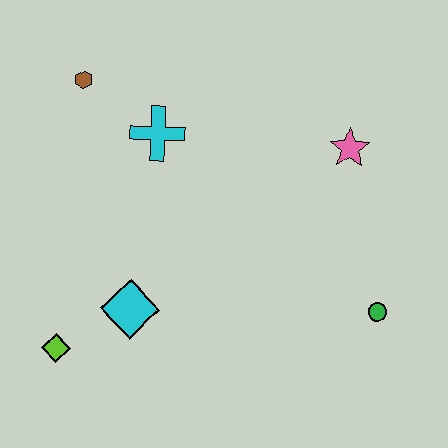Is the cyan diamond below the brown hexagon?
Yes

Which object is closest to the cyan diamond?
The lime diamond is closest to the cyan diamond.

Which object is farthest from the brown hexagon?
The green circle is farthest from the brown hexagon.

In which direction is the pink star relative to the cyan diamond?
The pink star is to the right of the cyan diamond.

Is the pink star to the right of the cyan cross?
Yes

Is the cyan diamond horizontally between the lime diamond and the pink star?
Yes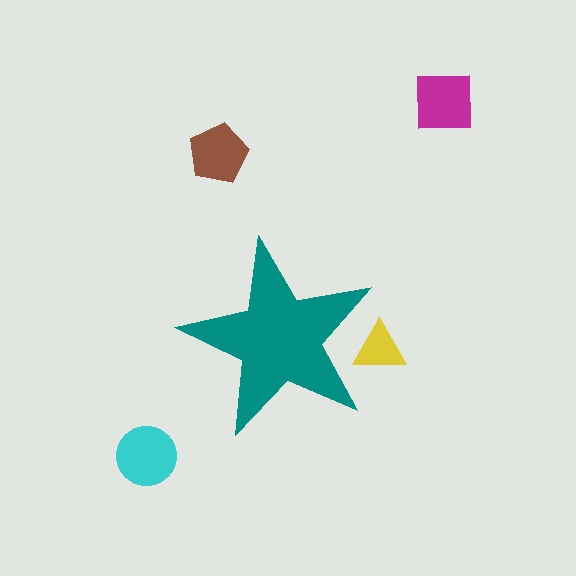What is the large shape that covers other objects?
A teal star.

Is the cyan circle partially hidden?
No, the cyan circle is fully visible.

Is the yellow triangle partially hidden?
Yes, the yellow triangle is partially hidden behind the teal star.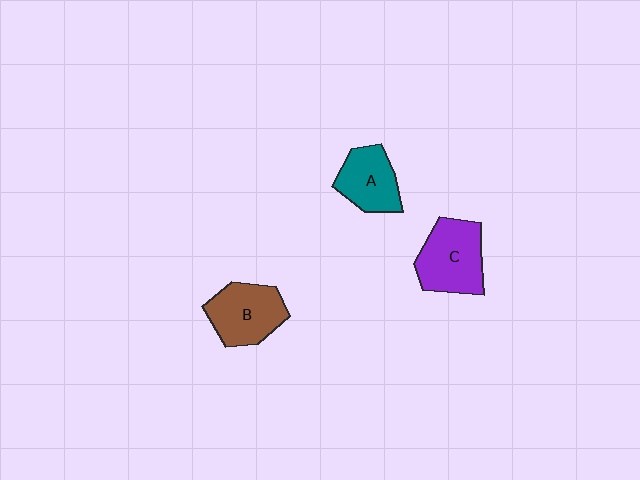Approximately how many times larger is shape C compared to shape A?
Approximately 1.3 times.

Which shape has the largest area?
Shape C (purple).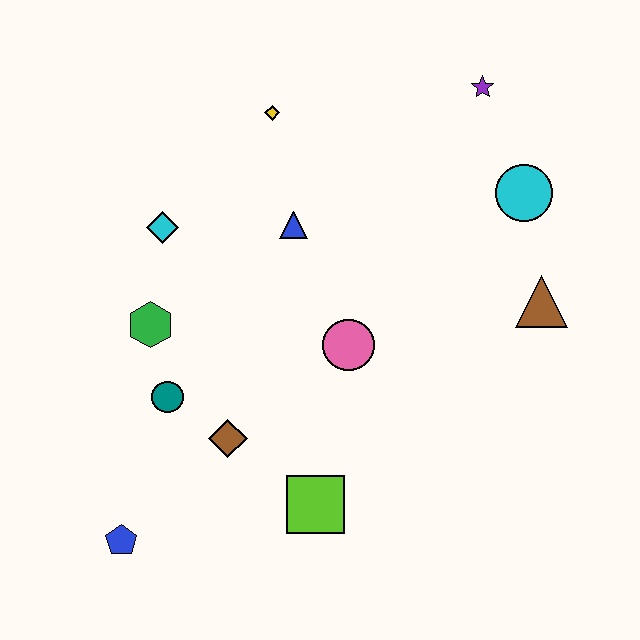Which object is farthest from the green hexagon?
The purple star is farthest from the green hexagon.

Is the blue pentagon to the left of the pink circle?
Yes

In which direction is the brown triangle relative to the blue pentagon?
The brown triangle is to the right of the blue pentagon.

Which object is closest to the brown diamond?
The teal circle is closest to the brown diamond.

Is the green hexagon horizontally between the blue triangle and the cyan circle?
No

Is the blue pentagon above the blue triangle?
No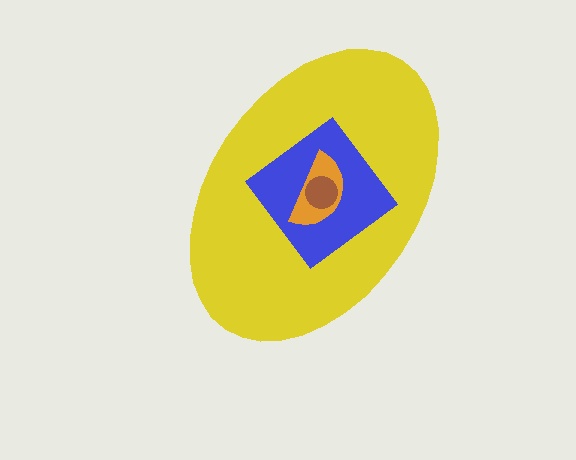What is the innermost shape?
The brown circle.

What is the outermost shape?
The yellow ellipse.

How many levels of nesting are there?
4.